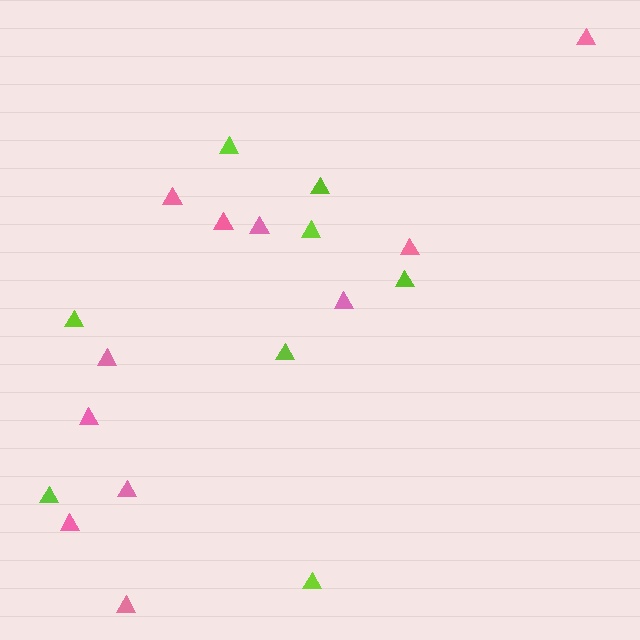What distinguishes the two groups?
There are 2 groups: one group of lime triangles (8) and one group of pink triangles (11).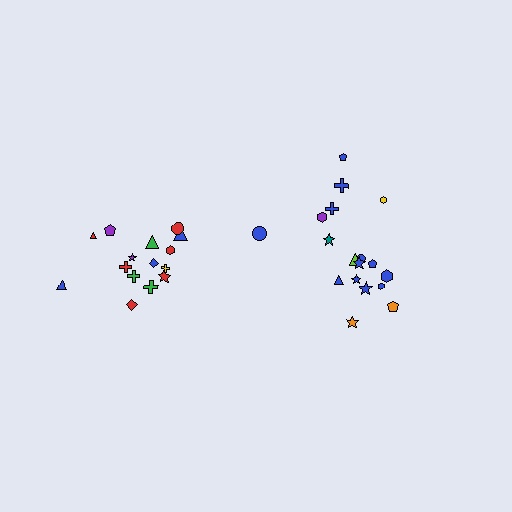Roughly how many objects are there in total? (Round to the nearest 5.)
Roughly 35 objects in total.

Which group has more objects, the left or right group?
The right group.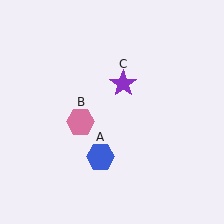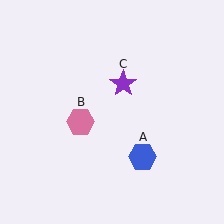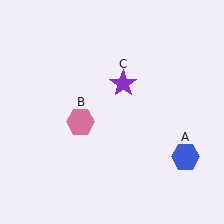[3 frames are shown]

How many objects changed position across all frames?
1 object changed position: blue hexagon (object A).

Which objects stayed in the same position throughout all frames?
Pink hexagon (object B) and purple star (object C) remained stationary.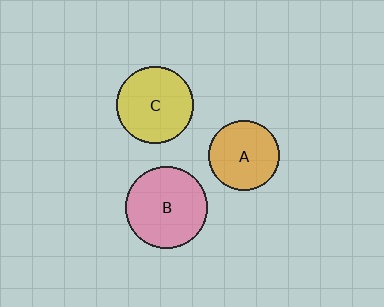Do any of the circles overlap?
No, none of the circles overlap.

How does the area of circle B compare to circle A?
Approximately 1.3 times.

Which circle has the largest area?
Circle B (pink).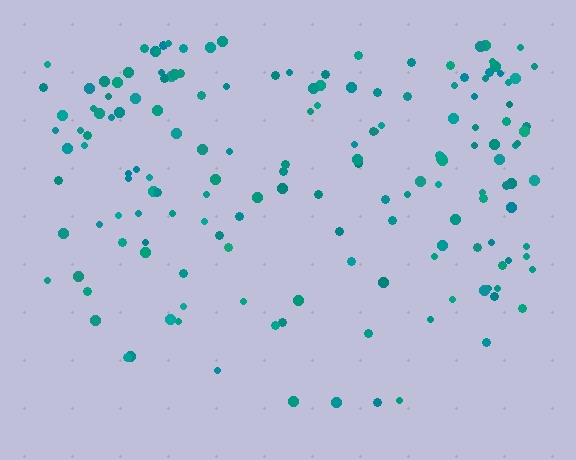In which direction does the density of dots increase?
From bottom to top, with the top side densest.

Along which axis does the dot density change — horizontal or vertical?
Vertical.